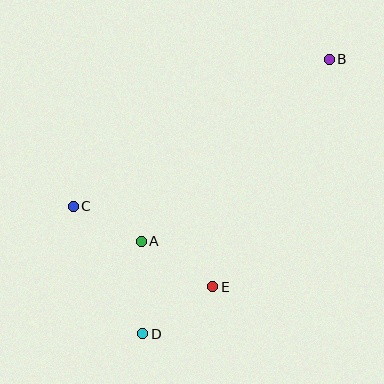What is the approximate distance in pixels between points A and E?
The distance between A and E is approximately 85 pixels.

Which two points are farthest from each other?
Points B and D are farthest from each other.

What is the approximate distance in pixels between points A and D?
The distance between A and D is approximately 92 pixels.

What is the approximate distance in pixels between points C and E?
The distance between C and E is approximately 161 pixels.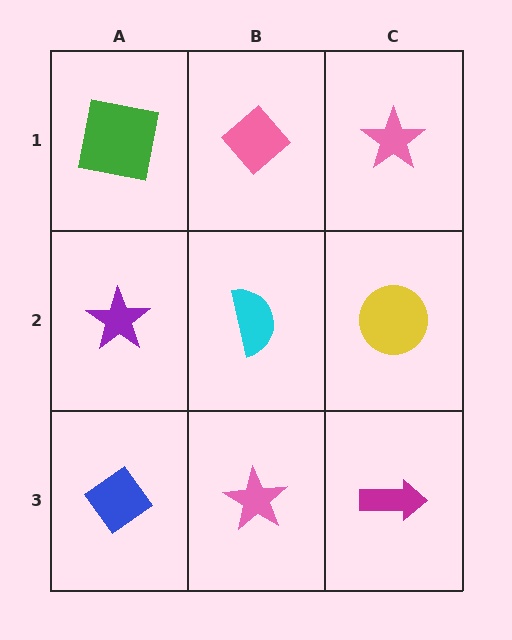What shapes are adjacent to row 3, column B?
A cyan semicircle (row 2, column B), a blue diamond (row 3, column A), a magenta arrow (row 3, column C).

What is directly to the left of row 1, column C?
A pink diamond.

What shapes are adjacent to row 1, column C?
A yellow circle (row 2, column C), a pink diamond (row 1, column B).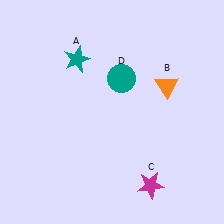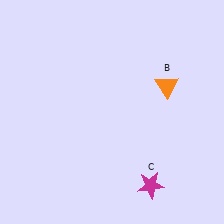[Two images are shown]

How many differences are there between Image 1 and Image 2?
There are 2 differences between the two images.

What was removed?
The teal star (A), the teal circle (D) were removed in Image 2.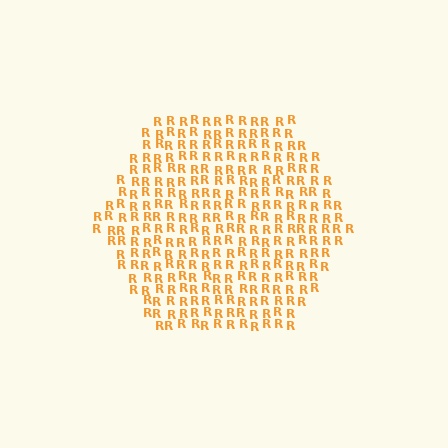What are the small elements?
The small elements are letter R's.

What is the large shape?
The large shape is a hexagon.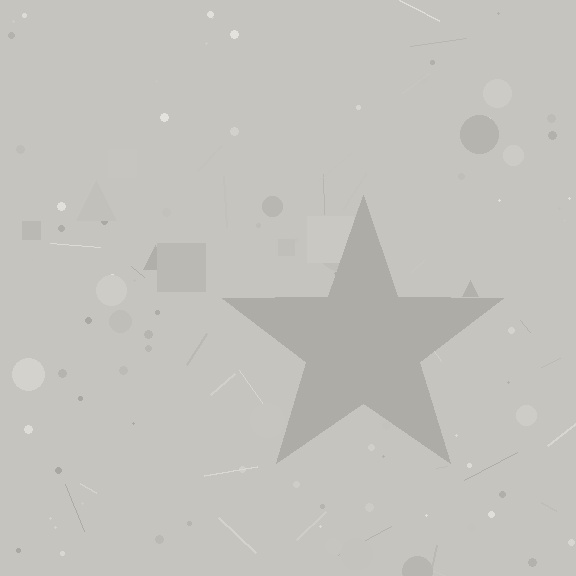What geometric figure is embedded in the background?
A star is embedded in the background.